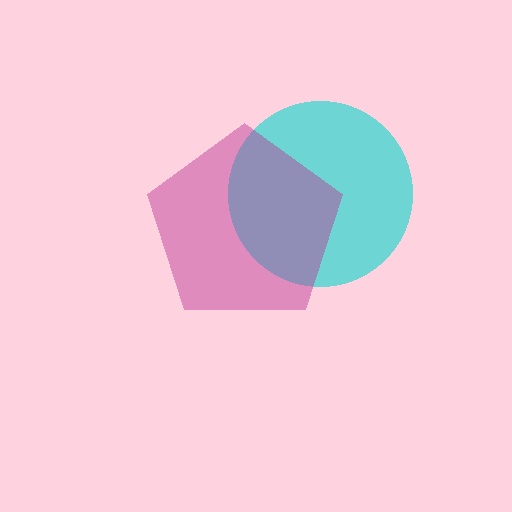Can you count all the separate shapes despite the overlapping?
Yes, there are 2 separate shapes.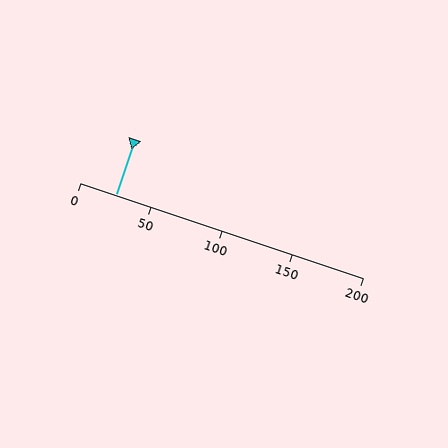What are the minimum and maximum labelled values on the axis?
The axis runs from 0 to 200.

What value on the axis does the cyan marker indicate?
The marker indicates approximately 25.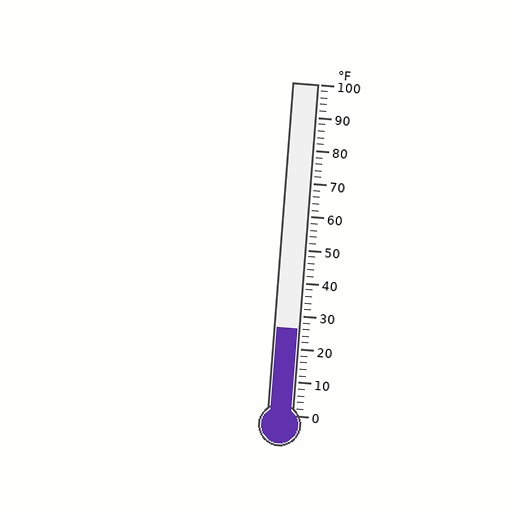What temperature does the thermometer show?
The thermometer shows approximately 26°F.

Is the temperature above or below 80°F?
The temperature is below 80°F.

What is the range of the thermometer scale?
The thermometer scale ranges from 0°F to 100°F.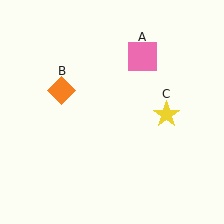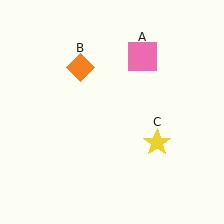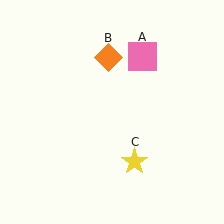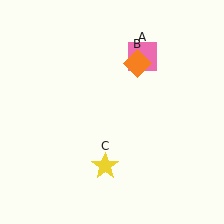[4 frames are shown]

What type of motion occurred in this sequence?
The orange diamond (object B), yellow star (object C) rotated clockwise around the center of the scene.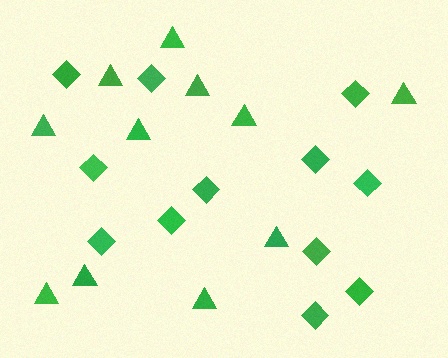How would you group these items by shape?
There are 2 groups: one group of diamonds (12) and one group of triangles (11).